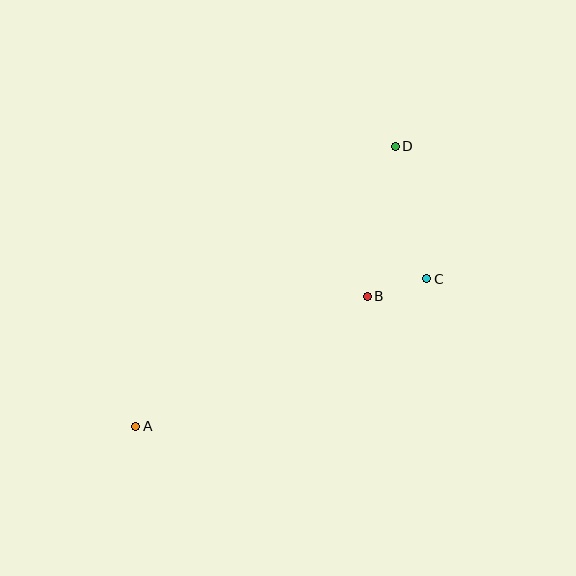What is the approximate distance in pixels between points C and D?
The distance between C and D is approximately 136 pixels.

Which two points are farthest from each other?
Points A and D are farthest from each other.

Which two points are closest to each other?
Points B and C are closest to each other.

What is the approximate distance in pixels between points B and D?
The distance between B and D is approximately 153 pixels.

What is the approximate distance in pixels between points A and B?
The distance between A and B is approximately 266 pixels.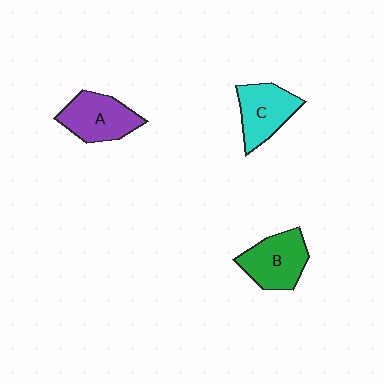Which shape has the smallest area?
Shape C (cyan).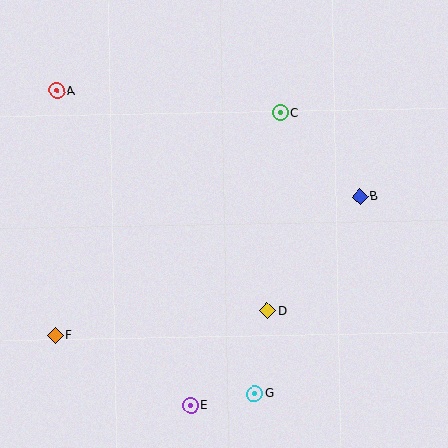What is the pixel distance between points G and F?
The distance between G and F is 208 pixels.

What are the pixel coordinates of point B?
Point B is at (360, 197).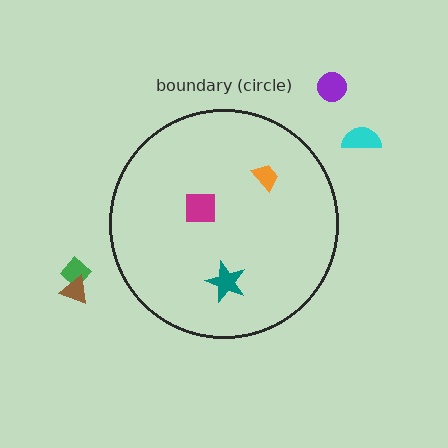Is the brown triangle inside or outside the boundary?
Outside.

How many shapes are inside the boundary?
3 inside, 4 outside.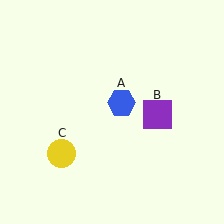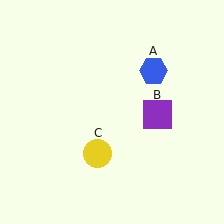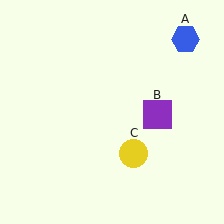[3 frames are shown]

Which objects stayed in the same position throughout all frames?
Purple square (object B) remained stationary.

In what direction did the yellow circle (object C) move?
The yellow circle (object C) moved right.